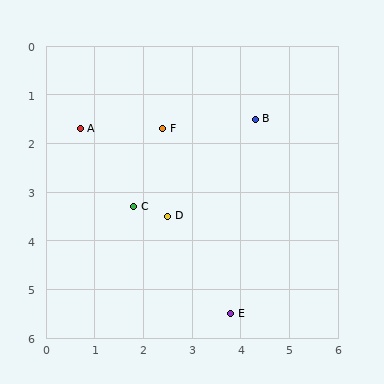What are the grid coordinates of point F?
Point F is at approximately (2.4, 1.7).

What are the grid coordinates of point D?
Point D is at approximately (2.5, 3.5).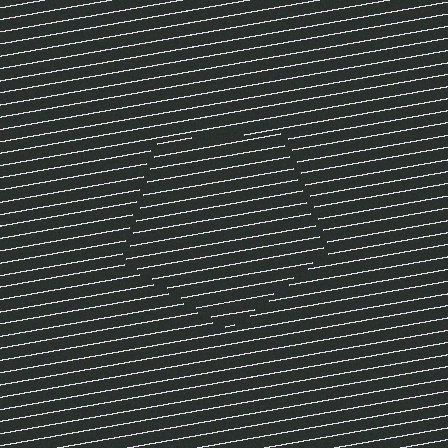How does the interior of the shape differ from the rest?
The interior of the shape contains the same grating, shifted by half a period — the contour is defined by the phase discontinuity where line-ends from the inner and outer gratings abut.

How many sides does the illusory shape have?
5 sides — the line-ends trace a pentagon.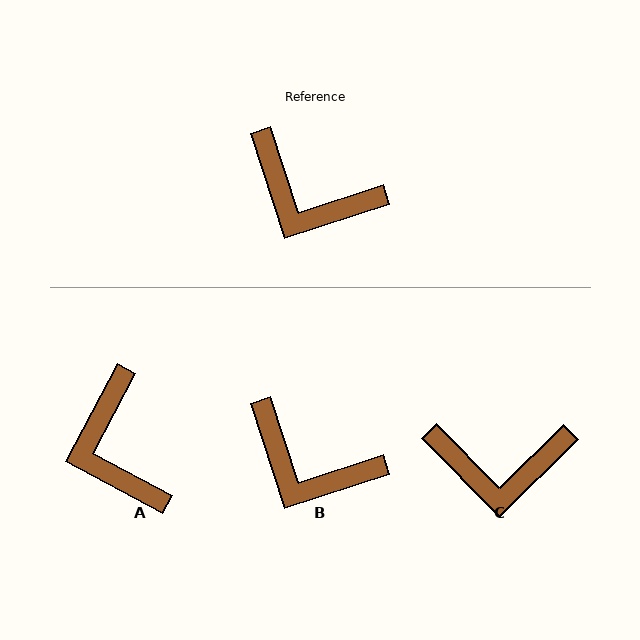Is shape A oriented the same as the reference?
No, it is off by about 46 degrees.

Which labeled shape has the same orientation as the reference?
B.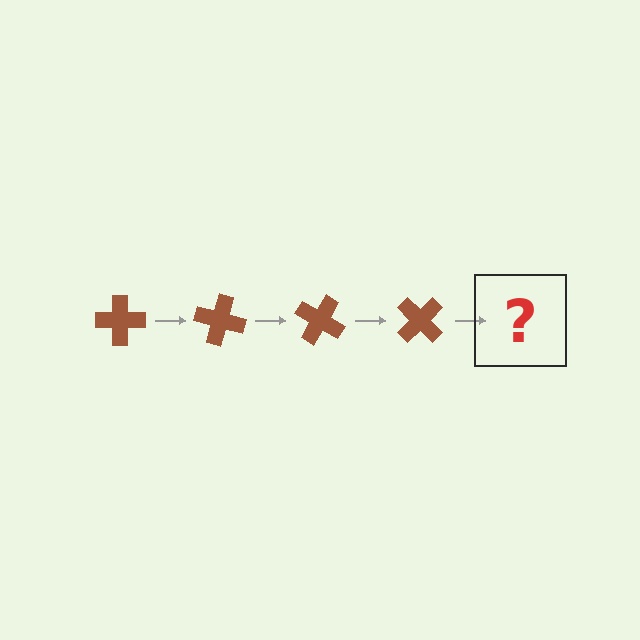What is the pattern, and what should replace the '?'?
The pattern is that the cross rotates 15 degrees each step. The '?' should be a brown cross rotated 60 degrees.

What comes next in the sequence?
The next element should be a brown cross rotated 60 degrees.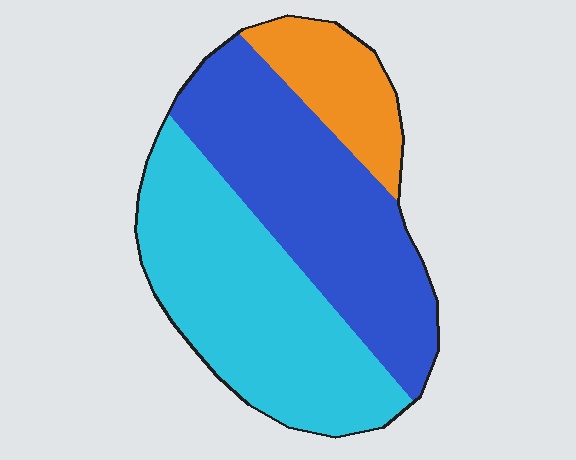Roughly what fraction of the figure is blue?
Blue covers 42% of the figure.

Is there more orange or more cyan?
Cyan.